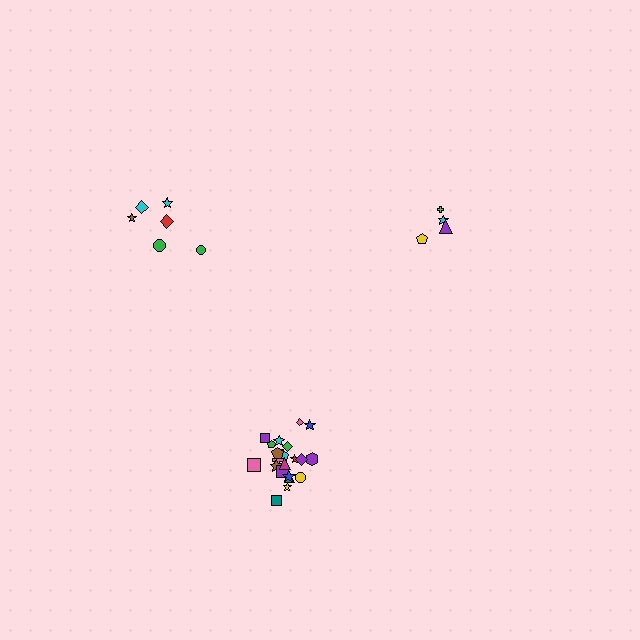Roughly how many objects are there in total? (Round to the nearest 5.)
Roughly 30 objects in total.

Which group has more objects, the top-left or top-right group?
The top-left group.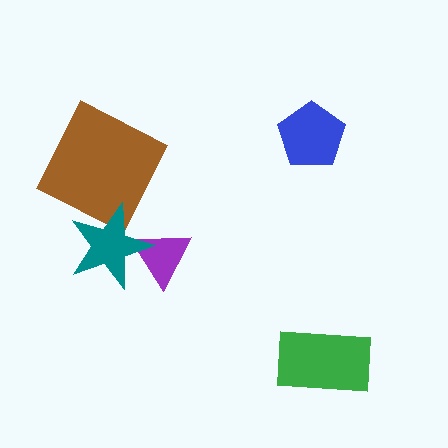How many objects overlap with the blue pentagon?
0 objects overlap with the blue pentagon.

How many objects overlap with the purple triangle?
1 object overlaps with the purple triangle.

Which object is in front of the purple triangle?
The teal star is in front of the purple triangle.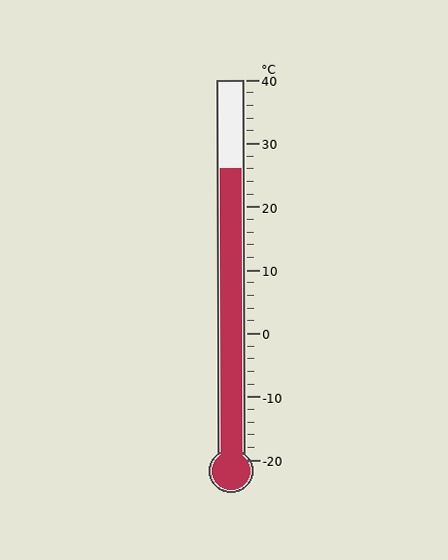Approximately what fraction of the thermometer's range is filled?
The thermometer is filled to approximately 75% of its range.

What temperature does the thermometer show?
The thermometer shows approximately 26°C.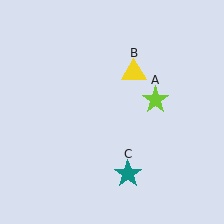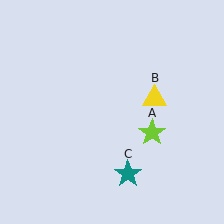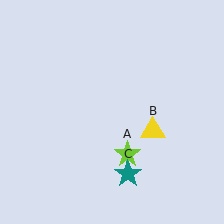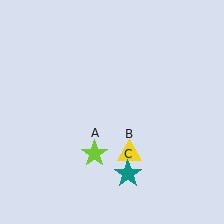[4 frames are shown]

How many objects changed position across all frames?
2 objects changed position: lime star (object A), yellow triangle (object B).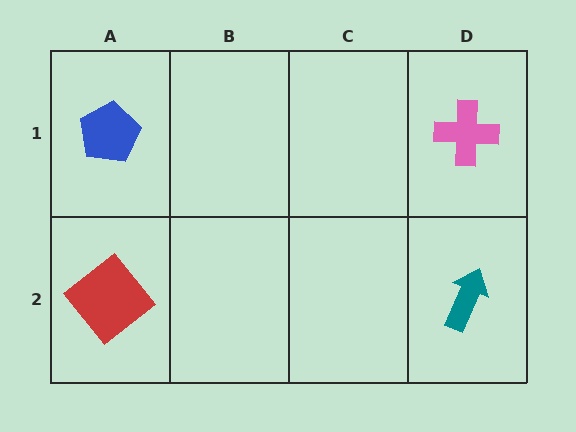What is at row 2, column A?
A red diamond.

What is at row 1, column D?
A pink cross.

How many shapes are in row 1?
2 shapes.